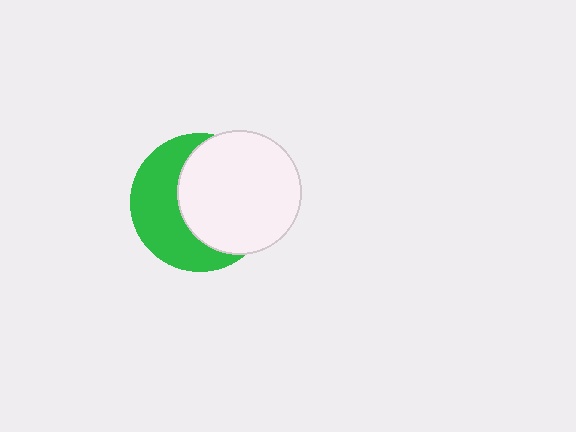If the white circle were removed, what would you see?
You would see the complete green circle.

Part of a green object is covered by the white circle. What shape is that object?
It is a circle.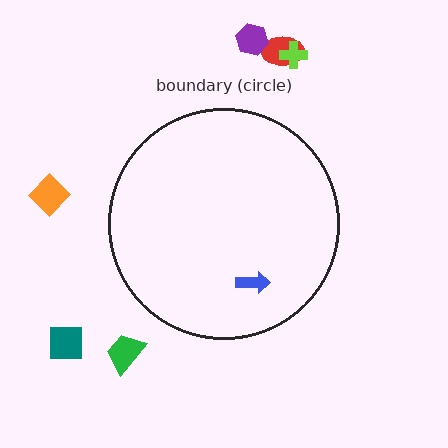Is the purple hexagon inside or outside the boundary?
Outside.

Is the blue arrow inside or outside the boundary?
Inside.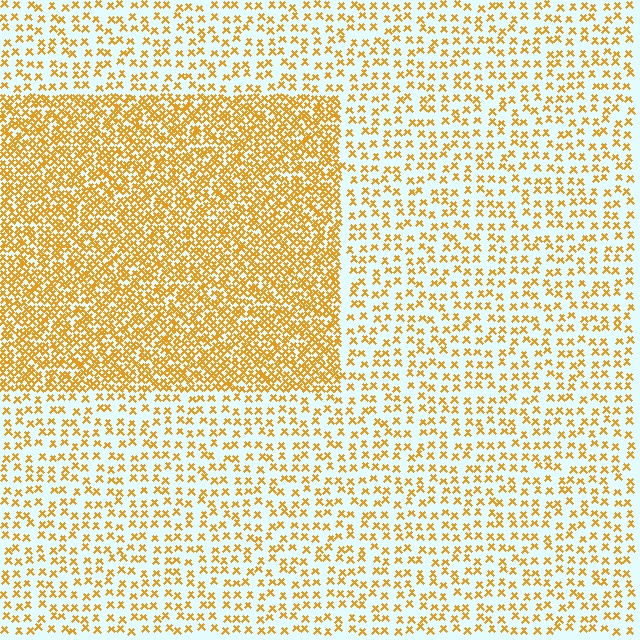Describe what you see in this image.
The image contains small orange elements arranged at two different densities. A rectangle-shaped region is visible where the elements are more densely packed than the surrounding area.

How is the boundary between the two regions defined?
The boundary is defined by a change in element density (approximately 2.5x ratio). All elements are the same color, size, and shape.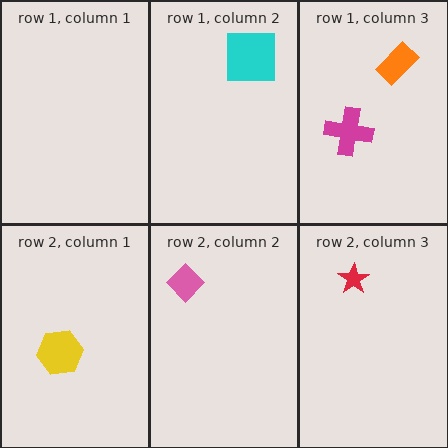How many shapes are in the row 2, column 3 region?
1.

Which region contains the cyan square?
The row 1, column 2 region.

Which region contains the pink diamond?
The row 2, column 2 region.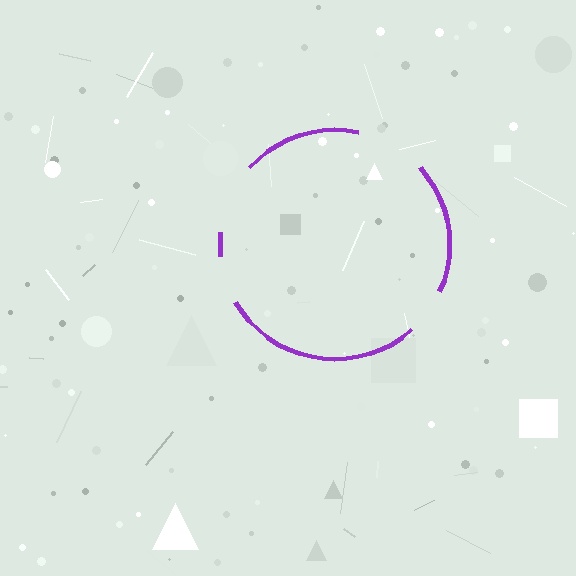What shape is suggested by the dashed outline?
The dashed outline suggests a circle.